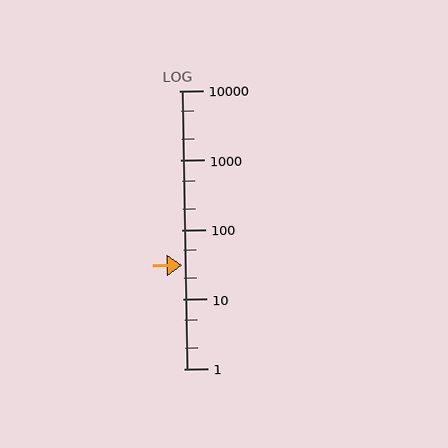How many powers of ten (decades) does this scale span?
The scale spans 4 decades, from 1 to 10000.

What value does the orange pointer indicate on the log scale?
The pointer indicates approximately 31.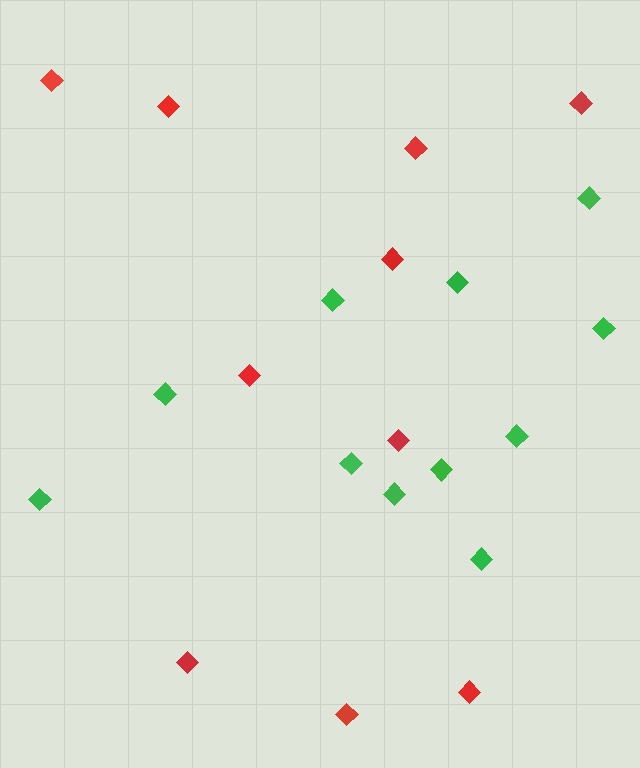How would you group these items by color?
There are 2 groups: one group of green diamonds (11) and one group of red diamonds (10).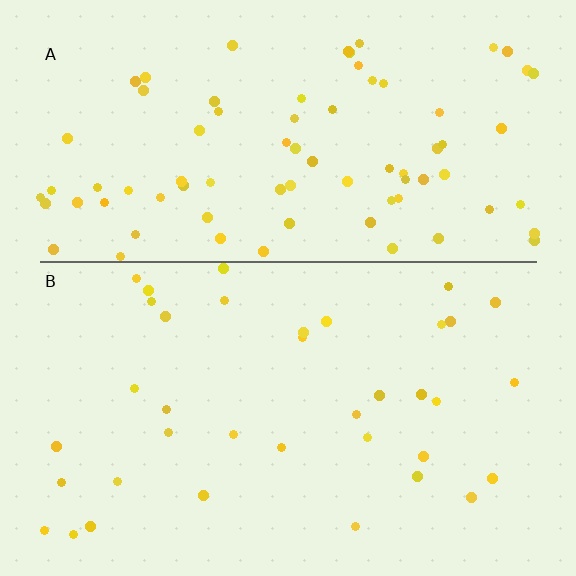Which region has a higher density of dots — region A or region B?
A (the top).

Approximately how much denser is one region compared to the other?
Approximately 2.2× — region A over region B.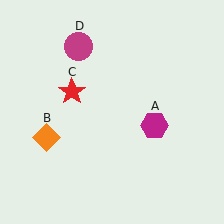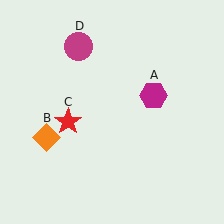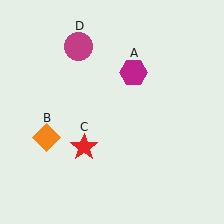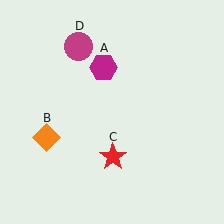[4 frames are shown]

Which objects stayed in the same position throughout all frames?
Orange diamond (object B) and magenta circle (object D) remained stationary.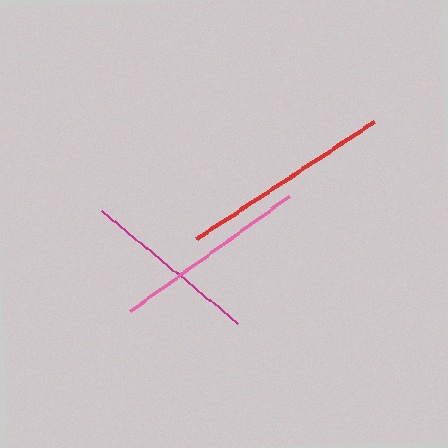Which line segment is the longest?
The red line is the longest at approximately 212 pixels.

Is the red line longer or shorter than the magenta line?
The red line is longer than the magenta line.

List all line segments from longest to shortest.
From longest to shortest: red, pink, magenta.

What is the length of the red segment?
The red segment is approximately 212 pixels long.